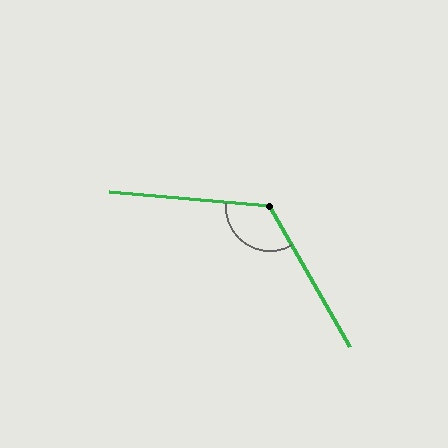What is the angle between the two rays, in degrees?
Approximately 125 degrees.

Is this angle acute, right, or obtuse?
It is obtuse.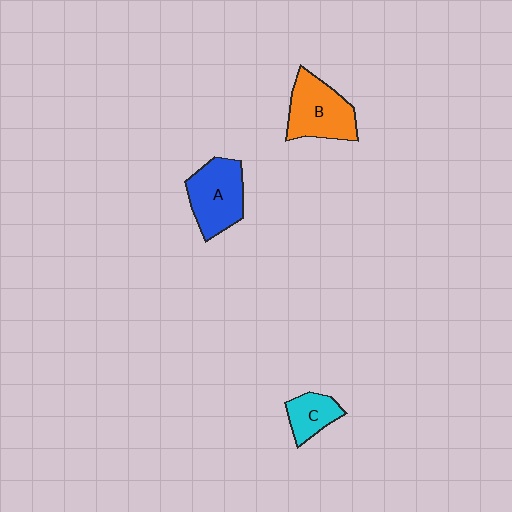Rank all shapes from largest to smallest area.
From largest to smallest: B (orange), A (blue), C (cyan).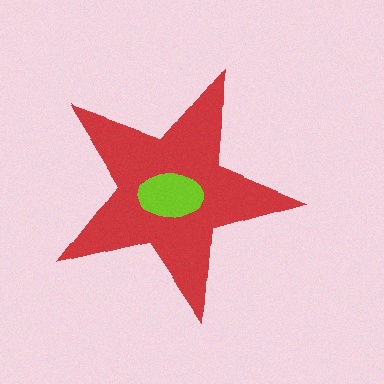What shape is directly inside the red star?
The lime ellipse.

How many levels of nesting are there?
2.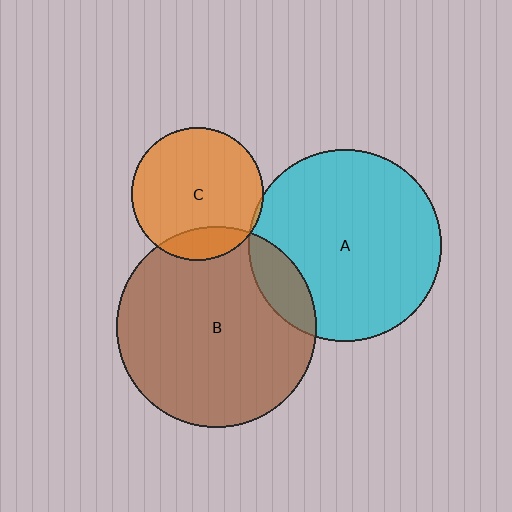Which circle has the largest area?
Circle B (brown).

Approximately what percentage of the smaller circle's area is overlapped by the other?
Approximately 5%.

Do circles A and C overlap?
Yes.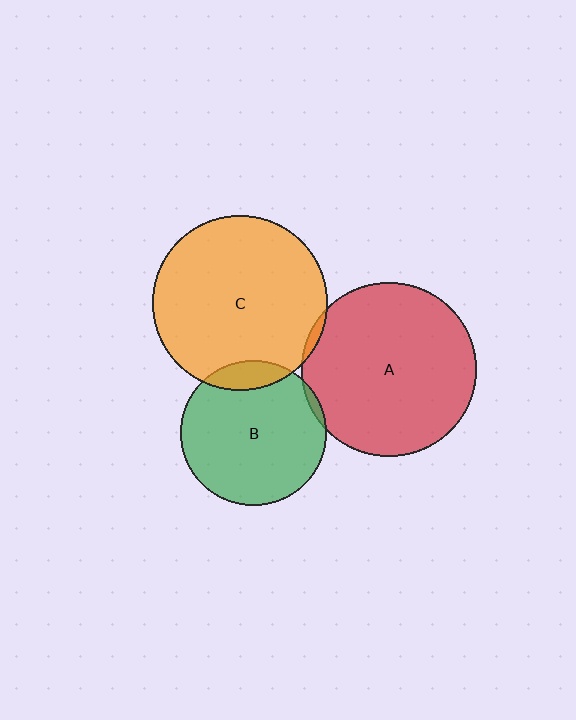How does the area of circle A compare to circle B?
Approximately 1.5 times.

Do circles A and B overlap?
Yes.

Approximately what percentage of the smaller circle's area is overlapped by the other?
Approximately 5%.